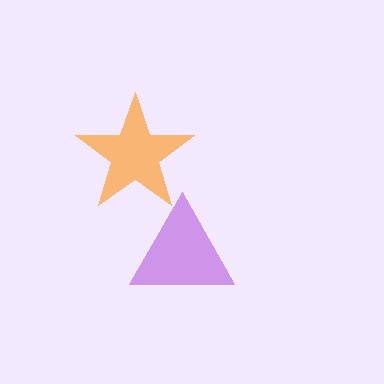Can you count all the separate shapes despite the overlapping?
Yes, there are 2 separate shapes.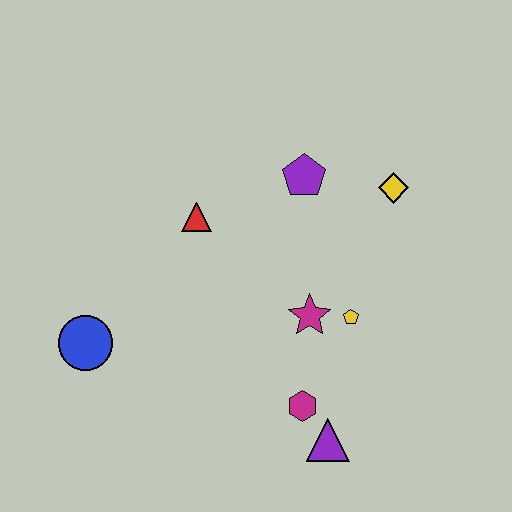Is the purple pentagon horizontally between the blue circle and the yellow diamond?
Yes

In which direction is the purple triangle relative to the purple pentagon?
The purple triangle is below the purple pentagon.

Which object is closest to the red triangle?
The purple pentagon is closest to the red triangle.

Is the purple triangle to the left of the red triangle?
No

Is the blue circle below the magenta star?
Yes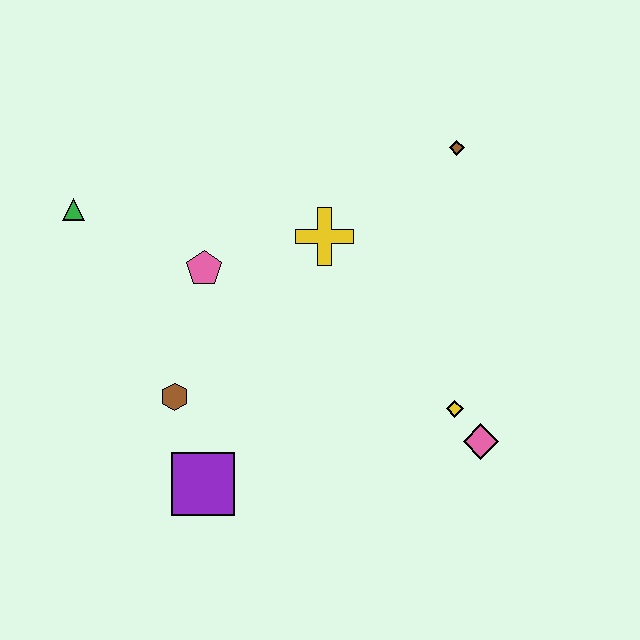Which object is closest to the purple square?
The brown hexagon is closest to the purple square.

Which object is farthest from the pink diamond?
The green triangle is farthest from the pink diamond.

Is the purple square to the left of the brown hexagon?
No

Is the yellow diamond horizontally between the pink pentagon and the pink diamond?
Yes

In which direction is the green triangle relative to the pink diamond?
The green triangle is to the left of the pink diamond.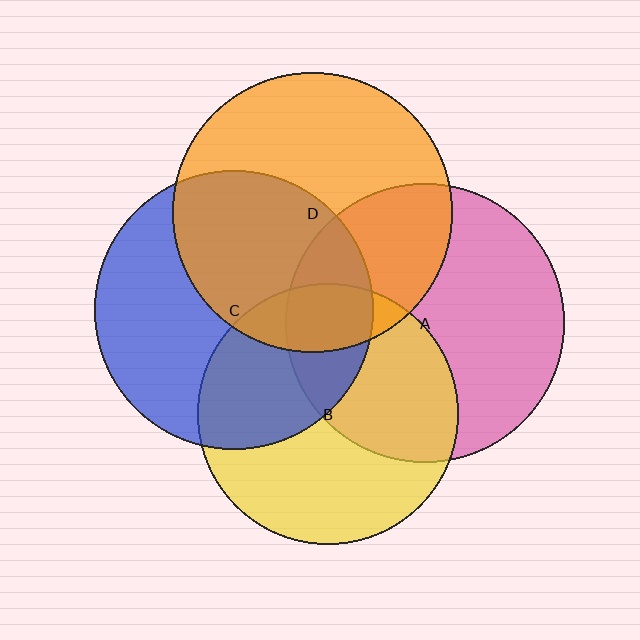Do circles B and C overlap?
Yes.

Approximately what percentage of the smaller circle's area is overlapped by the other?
Approximately 40%.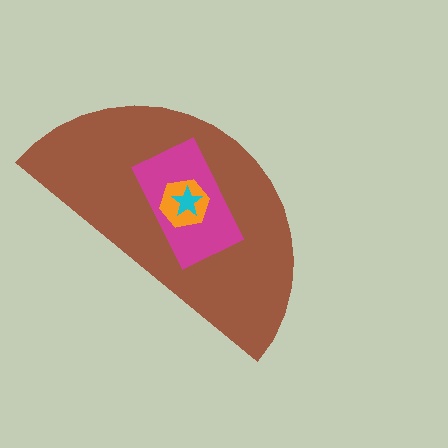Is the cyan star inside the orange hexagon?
Yes.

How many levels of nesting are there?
4.